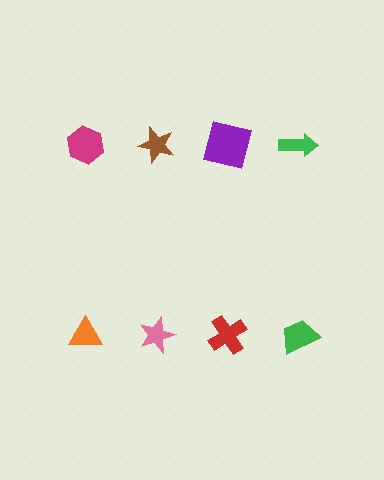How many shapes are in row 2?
4 shapes.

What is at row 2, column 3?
A red cross.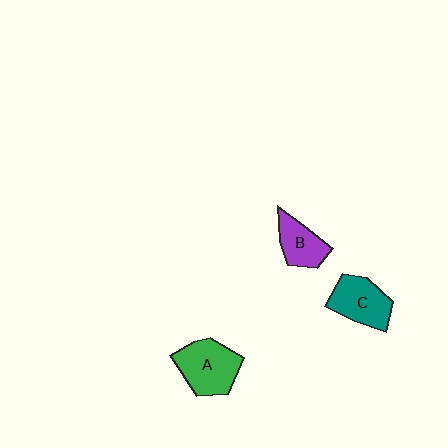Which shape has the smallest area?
Shape B (purple).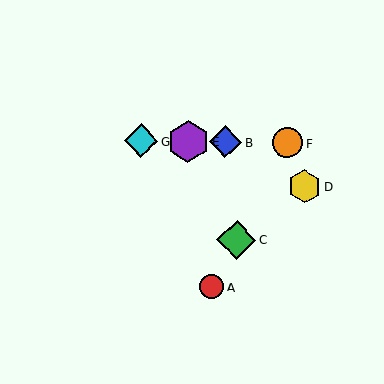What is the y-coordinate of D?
Object D is at y≈186.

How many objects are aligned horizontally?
4 objects (B, E, F, G) are aligned horizontally.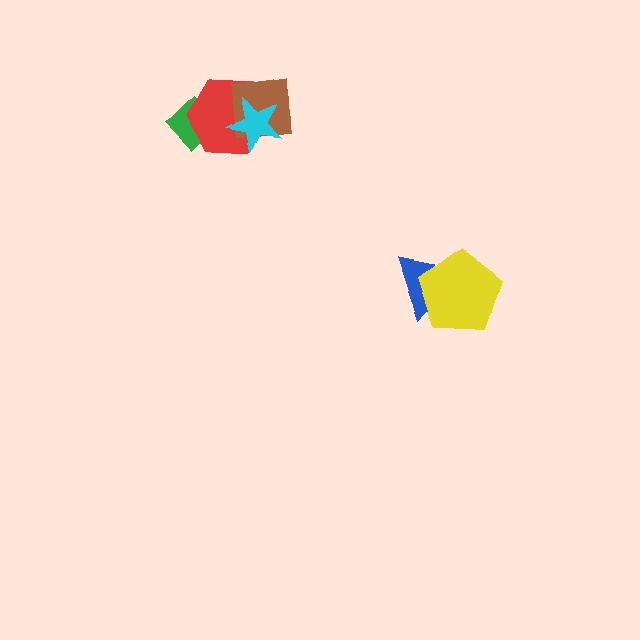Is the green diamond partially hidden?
Yes, it is partially covered by another shape.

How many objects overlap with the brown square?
2 objects overlap with the brown square.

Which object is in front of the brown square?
The cyan star is in front of the brown square.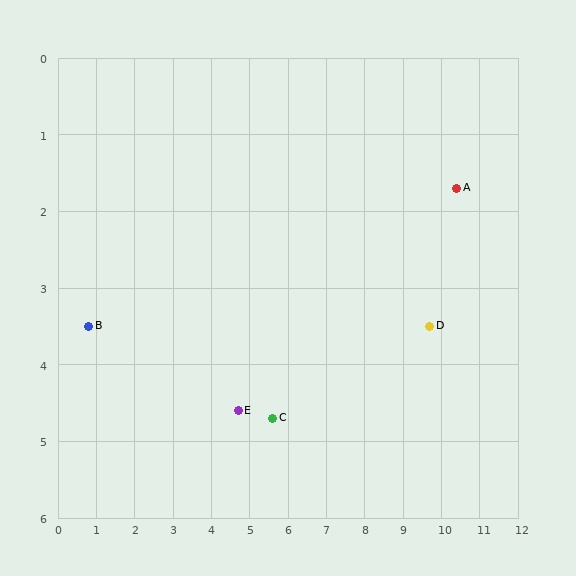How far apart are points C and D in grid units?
Points C and D are about 4.3 grid units apart.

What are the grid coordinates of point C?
Point C is at approximately (5.6, 4.7).